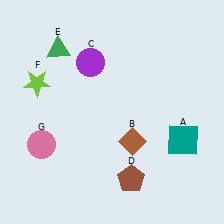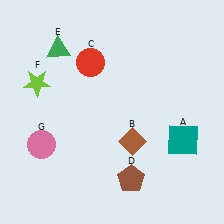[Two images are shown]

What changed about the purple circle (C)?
In Image 1, C is purple. In Image 2, it changed to red.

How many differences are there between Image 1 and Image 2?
There is 1 difference between the two images.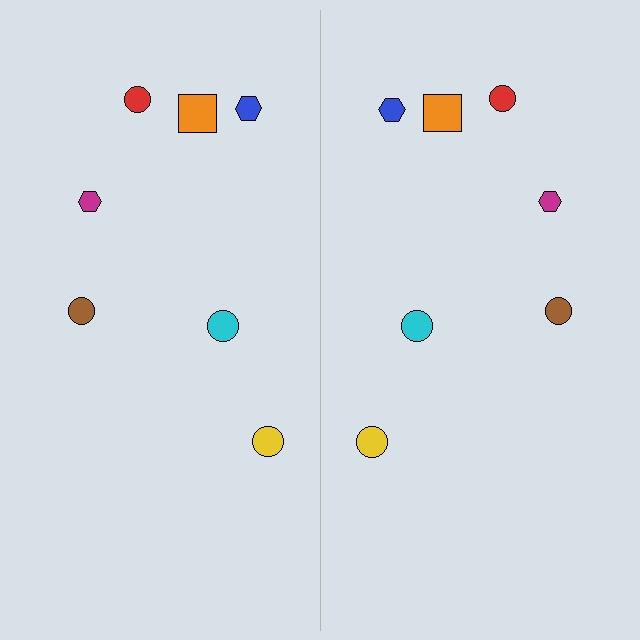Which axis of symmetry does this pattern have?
The pattern has a vertical axis of symmetry running through the center of the image.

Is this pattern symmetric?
Yes, this pattern has bilateral (reflection) symmetry.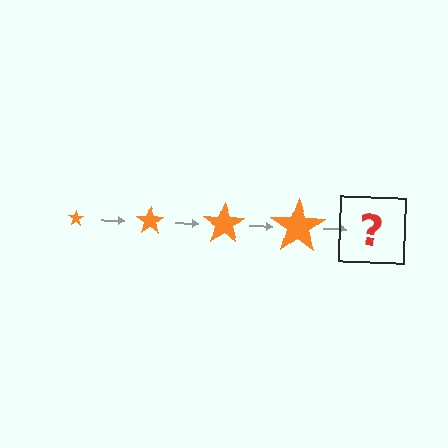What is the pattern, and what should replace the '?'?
The pattern is that the star gets progressively larger each step. The '?' should be an orange star, larger than the previous one.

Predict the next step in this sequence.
The next step is an orange star, larger than the previous one.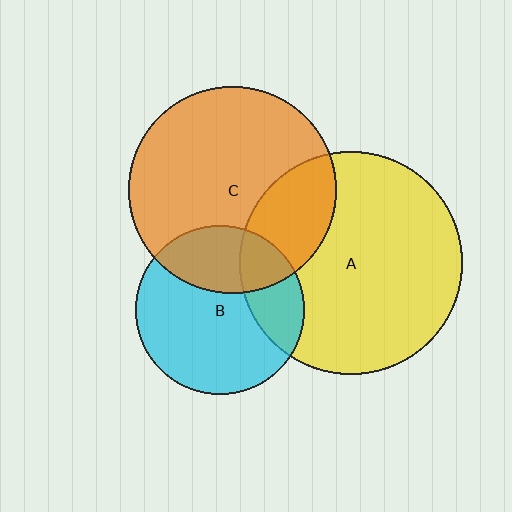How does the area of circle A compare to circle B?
Approximately 1.7 times.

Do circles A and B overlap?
Yes.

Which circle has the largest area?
Circle A (yellow).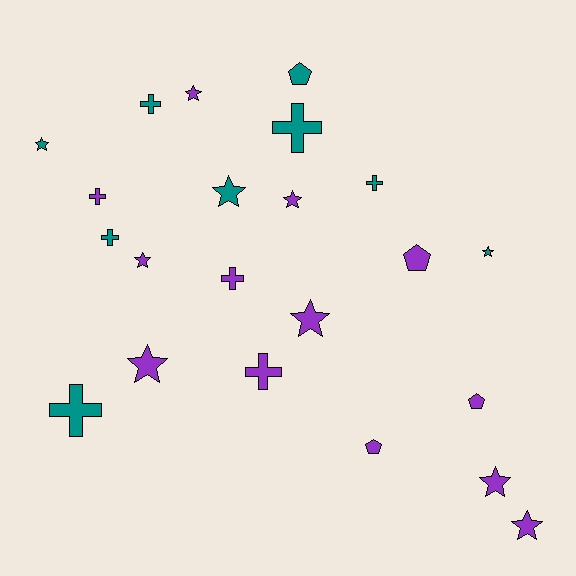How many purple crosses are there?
There are 3 purple crosses.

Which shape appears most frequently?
Star, with 10 objects.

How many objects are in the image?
There are 22 objects.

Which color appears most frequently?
Purple, with 13 objects.